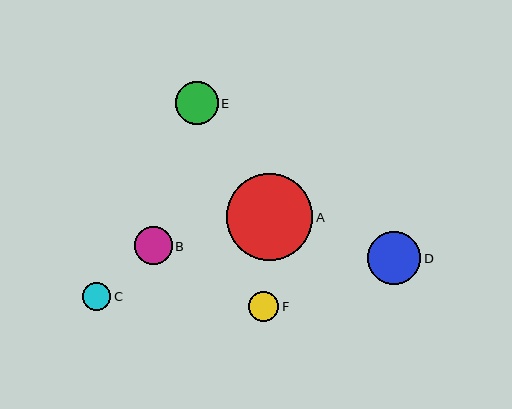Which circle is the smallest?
Circle C is the smallest with a size of approximately 28 pixels.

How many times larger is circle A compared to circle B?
Circle A is approximately 2.3 times the size of circle B.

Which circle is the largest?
Circle A is the largest with a size of approximately 87 pixels.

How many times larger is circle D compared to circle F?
Circle D is approximately 1.8 times the size of circle F.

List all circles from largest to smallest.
From largest to smallest: A, D, E, B, F, C.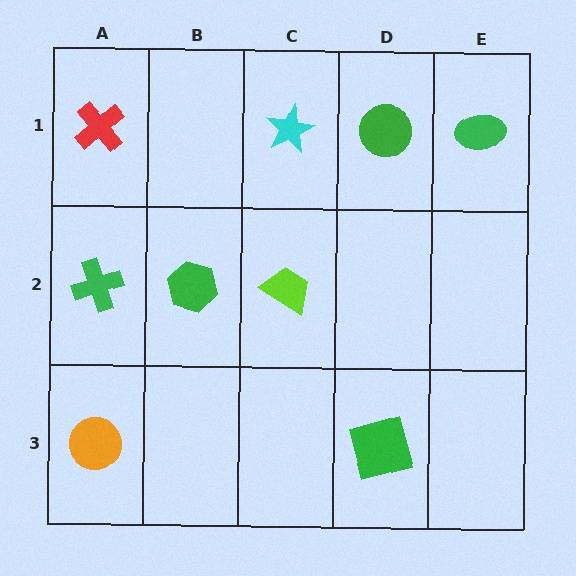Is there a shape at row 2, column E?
No, that cell is empty.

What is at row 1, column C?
A cyan star.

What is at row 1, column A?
A red cross.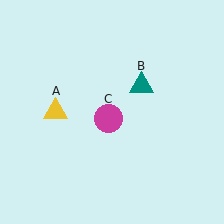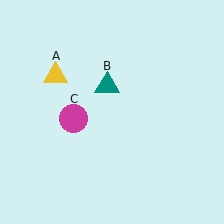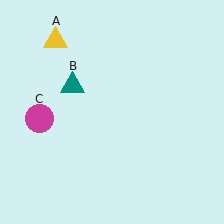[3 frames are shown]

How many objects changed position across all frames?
3 objects changed position: yellow triangle (object A), teal triangle (object B), magenta circle (object C).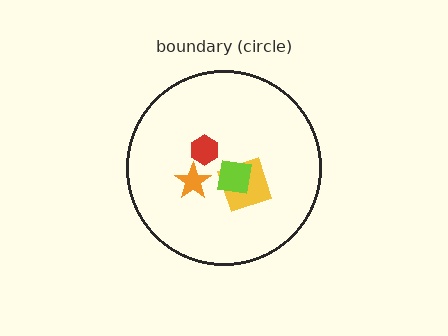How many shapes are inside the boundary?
4 inside, 0 outside.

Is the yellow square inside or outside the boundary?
Inside.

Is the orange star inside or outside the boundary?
Inside.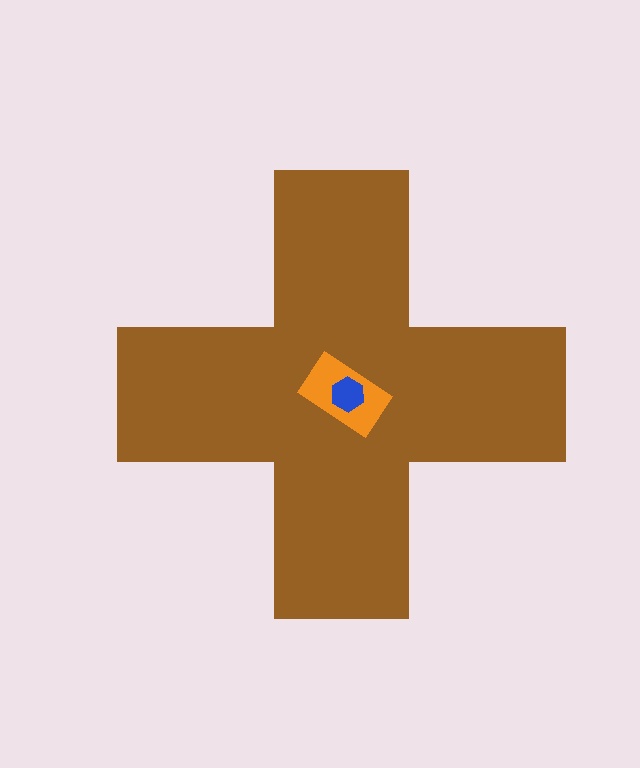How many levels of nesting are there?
3.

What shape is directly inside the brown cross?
The orange rectangle.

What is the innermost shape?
The blue hexagon.